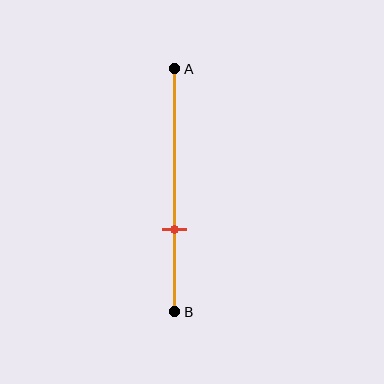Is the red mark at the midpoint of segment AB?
No, the mark is at about 65% from A, not at the 50% midpoint.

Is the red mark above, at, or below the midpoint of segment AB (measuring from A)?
The red mark is below the midpoint of segment AB.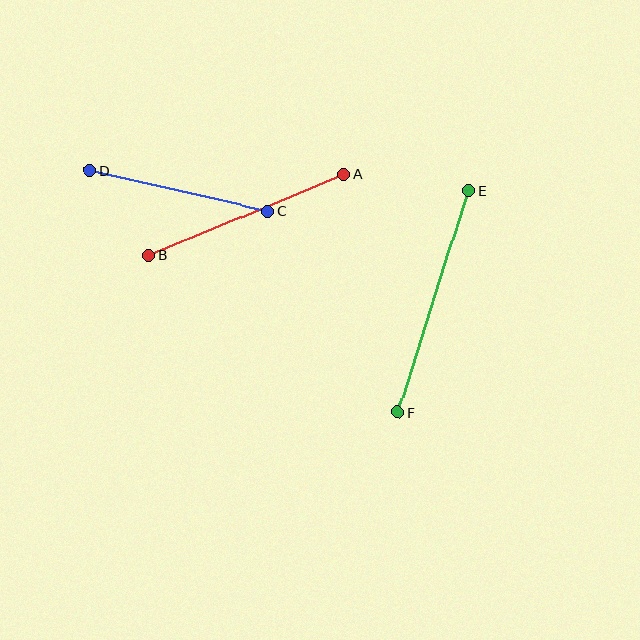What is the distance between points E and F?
The distance is approximately 232 pixels.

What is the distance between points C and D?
The distance is approximately 183 pixels.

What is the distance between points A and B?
The distance is approximately 210 pixels.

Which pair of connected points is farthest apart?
Points E and F are farthest apart.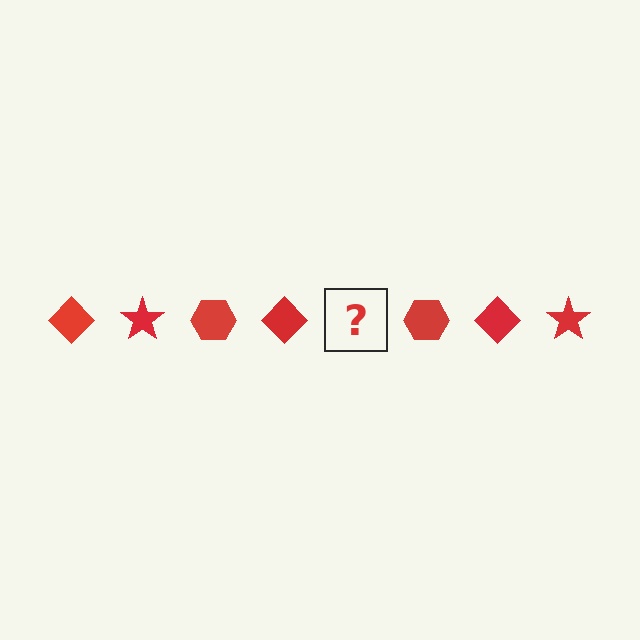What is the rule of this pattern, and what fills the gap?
The rule is that the pattern cycles through diamond, star, hexagon shapes in red. The gap should be filled with a red star.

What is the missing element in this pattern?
The missing element is a red star.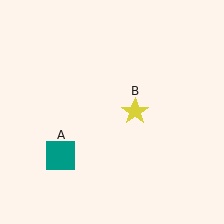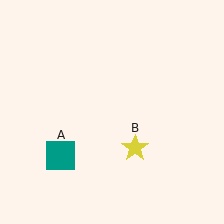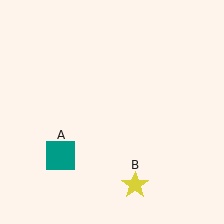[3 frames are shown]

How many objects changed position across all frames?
1 object changed position: yellow star (object B).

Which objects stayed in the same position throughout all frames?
Teal square (object A) remained stationary.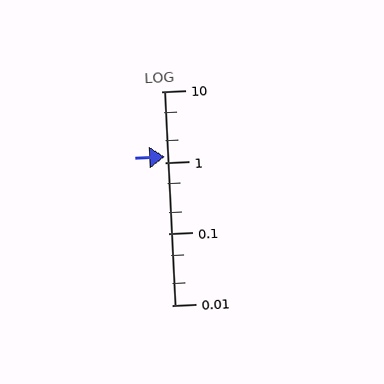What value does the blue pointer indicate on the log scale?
The pointer indicates approximately 1.2.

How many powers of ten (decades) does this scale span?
The scale spans 3 decades, from 0.01 to 10.